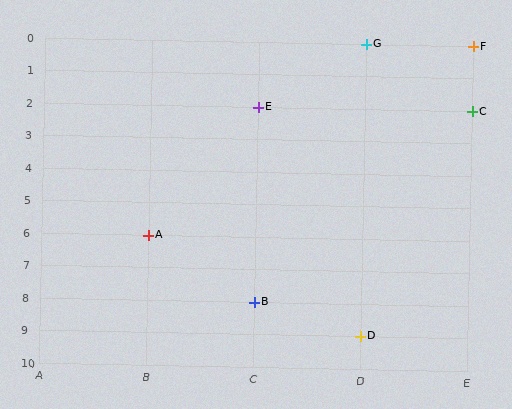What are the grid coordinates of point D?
Point D is at grid coordinates (D, 9).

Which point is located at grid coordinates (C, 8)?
Point B is at (C, 8).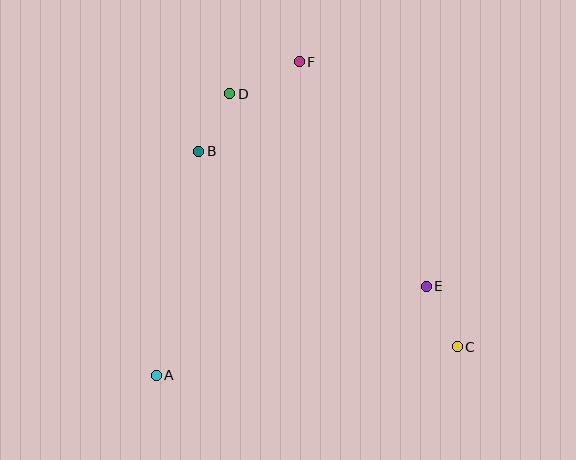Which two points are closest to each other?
Points B and D are closest to each other.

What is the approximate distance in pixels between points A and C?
The distance between A and C is approximately 302 pixels.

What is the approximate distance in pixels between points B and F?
The distance between B and F is approximately 134 pixels.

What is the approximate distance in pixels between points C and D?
The distance between C and D is approximately 340 pixels.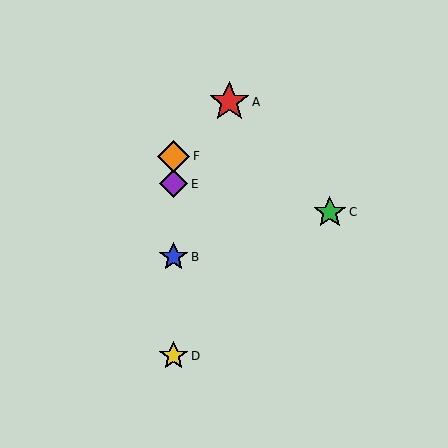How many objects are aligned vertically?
4 objects (B, D, E, F) are aligned vertically.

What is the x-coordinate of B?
Object B is at x≈174.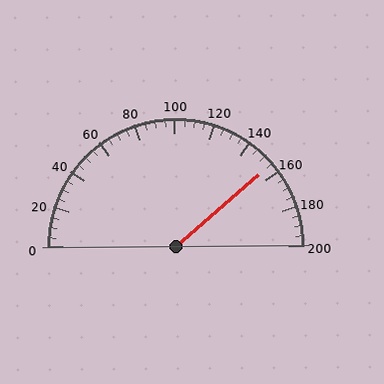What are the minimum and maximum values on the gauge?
The gauge ranges from 0 to 200.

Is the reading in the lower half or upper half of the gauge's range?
The reading is in the upper half of the range (0 to 200).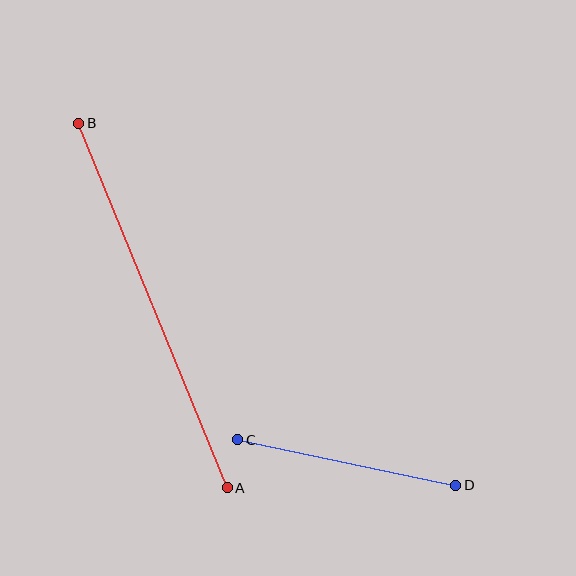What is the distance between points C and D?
The distance is approximately 223 pixels.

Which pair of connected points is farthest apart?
Points A and B are farthest apart.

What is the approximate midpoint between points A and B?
The midpoint is at approximately (153, 306) pixels.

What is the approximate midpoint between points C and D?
The midpoint is at approximately (347, 462) pixels.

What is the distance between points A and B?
The distance is approximately 393 pixels.